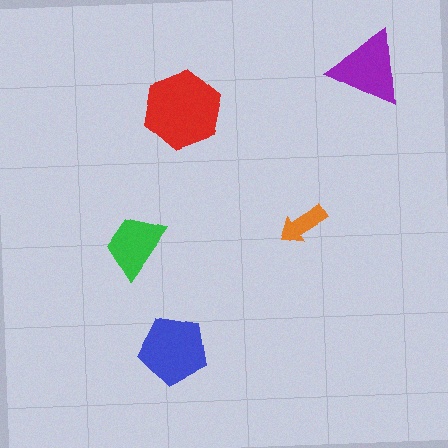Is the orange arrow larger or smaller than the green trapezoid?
Smaller.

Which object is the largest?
The red hexagon.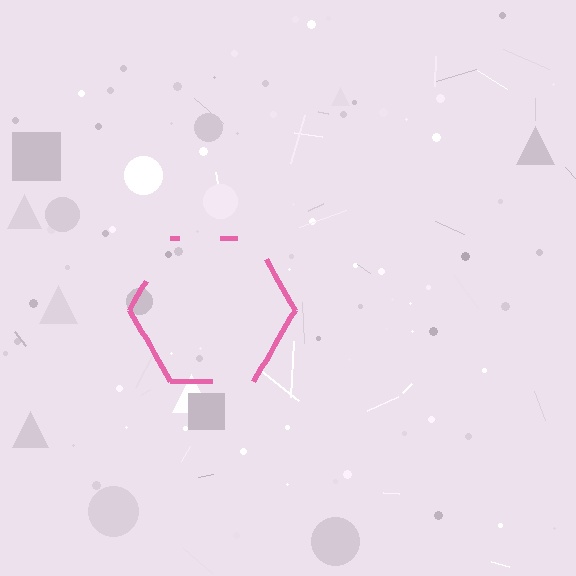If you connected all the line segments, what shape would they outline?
They would outline a hexagon.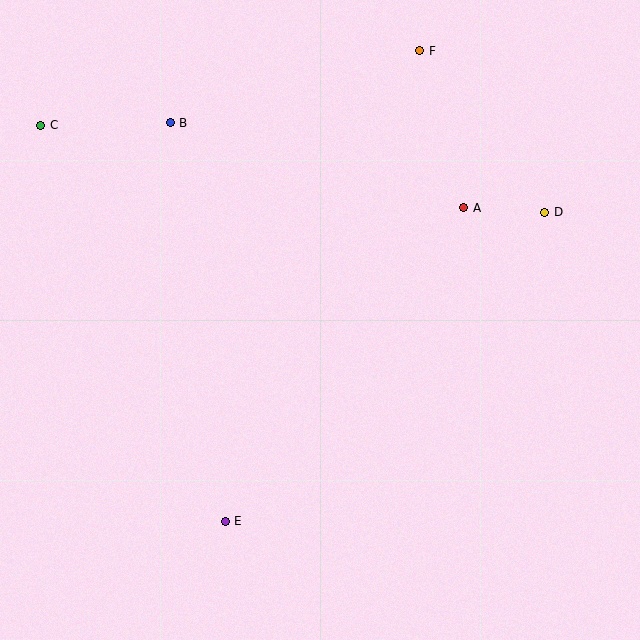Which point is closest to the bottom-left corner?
Point E is closest to the bottom-left corner.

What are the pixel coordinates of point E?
Point E is at (225, 521).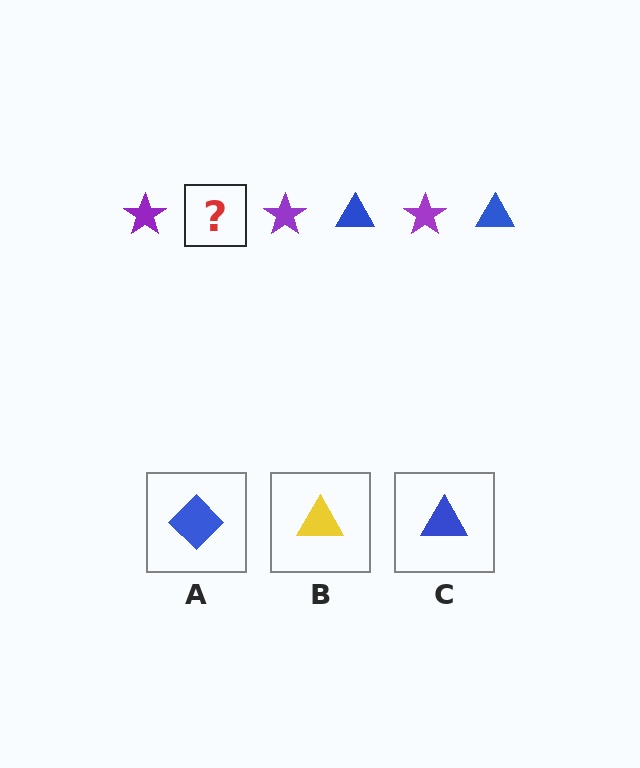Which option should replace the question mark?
Option C.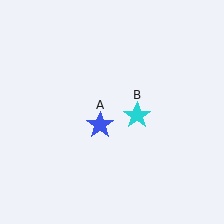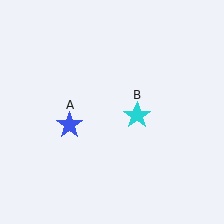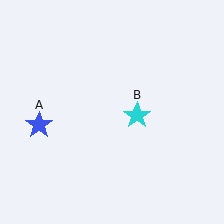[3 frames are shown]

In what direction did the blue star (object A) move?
The blue star (object A) moved left.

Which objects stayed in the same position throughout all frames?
Cyan star (object B) remained stationary.